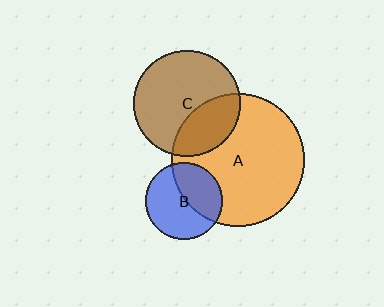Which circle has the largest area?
Circle A (orange).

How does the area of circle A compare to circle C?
Approximately 1.5 times.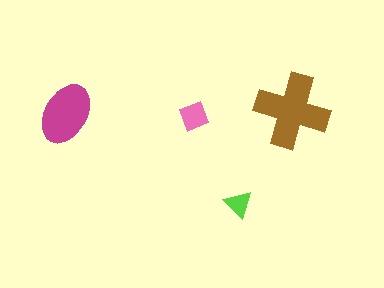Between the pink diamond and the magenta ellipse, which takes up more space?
The magenta ellipse.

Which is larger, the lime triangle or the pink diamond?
The pink diamond.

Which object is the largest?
The brown cross.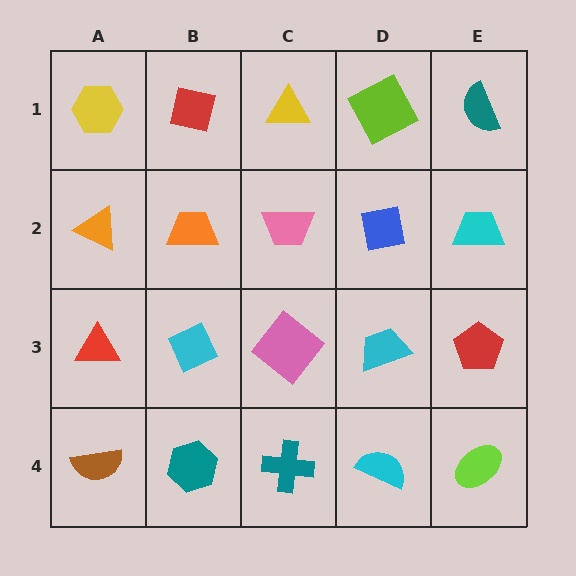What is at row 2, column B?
An orange trapezoid.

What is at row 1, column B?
A red square.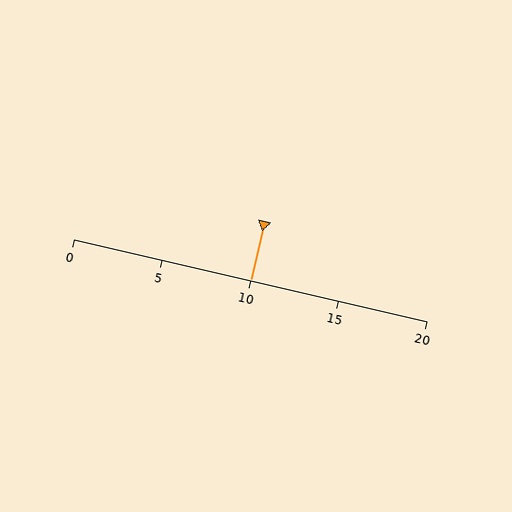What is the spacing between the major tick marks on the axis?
The major ticks are spaced 5 apart.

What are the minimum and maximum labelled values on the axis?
The axis runs from 0 to 20.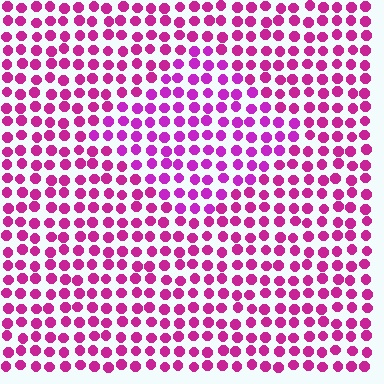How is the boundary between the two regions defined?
The boundary is defined purely by a slight shift in hue (about 19 degrees). Spacing, size, and orientation are identical on both sides.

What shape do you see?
I see a diamond.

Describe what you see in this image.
The image is filled with small magenta elements in a uniform arrangement. A diamond-shaped region is visible where the elements are tinted to a slightly different hue, forming a subtle color boundary.